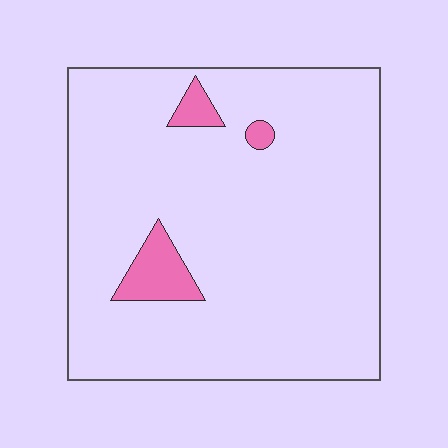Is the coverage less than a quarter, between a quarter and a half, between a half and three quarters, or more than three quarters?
Less than a quarter.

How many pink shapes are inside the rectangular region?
3.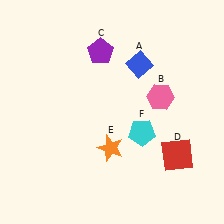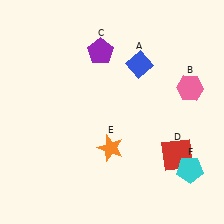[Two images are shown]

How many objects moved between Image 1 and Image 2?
2 objects moved between the two images.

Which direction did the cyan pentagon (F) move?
The cyan pentagon (F) moved right.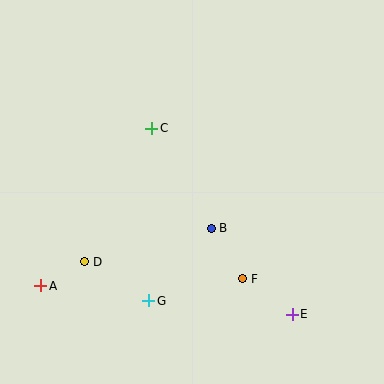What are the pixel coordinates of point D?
Point D is at (85, 262).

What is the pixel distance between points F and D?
The distance between F and D is 159 pixels.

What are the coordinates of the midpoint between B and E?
The midpoint between B and E is at (252, 271).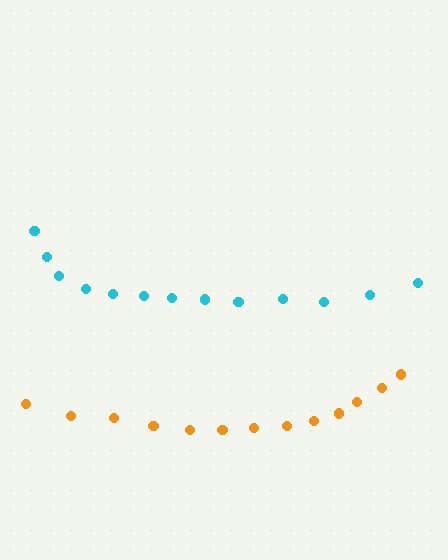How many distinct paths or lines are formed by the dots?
There are 2 distinct paths.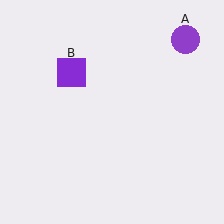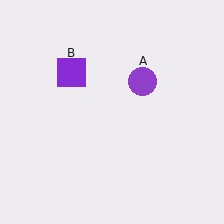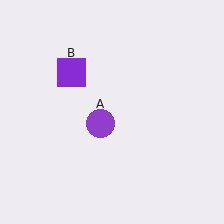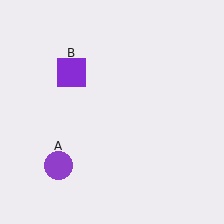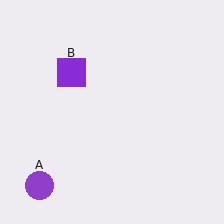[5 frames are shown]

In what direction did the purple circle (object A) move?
The purple circle (object A) moved down and to the left.